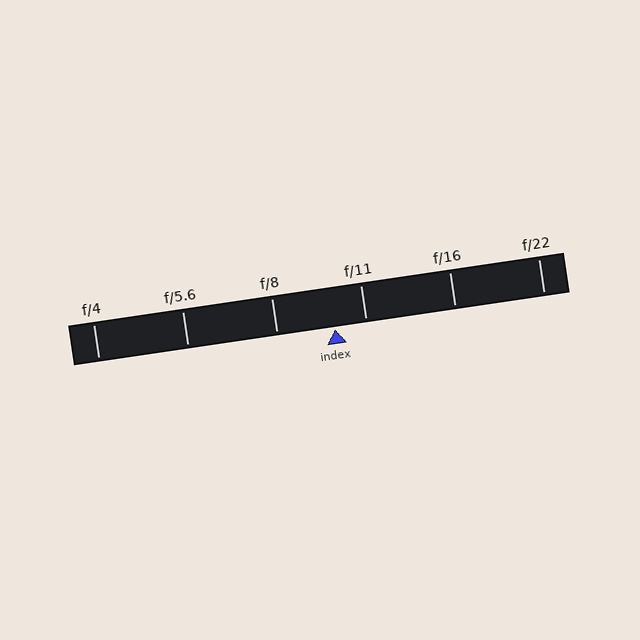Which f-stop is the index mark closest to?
The index mark is closest to f/11.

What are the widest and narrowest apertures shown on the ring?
The widest aperture shown is f/4 and the narrowest is f/22.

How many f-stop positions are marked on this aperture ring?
There are 6 f-stop positions marked.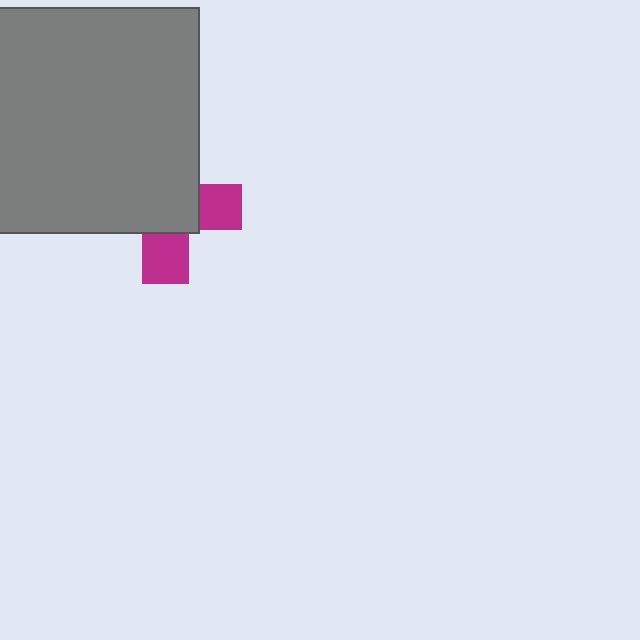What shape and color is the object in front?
The object in front is a gray rectangle.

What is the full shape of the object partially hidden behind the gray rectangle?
The partially hidden object is a magenta cross.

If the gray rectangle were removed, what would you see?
You would see the complete magenta cross.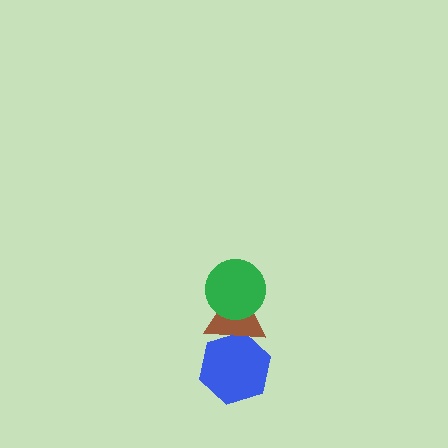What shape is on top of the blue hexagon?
The brown triangle is on top of the blue hexagon.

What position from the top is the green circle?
The green circle is 1st from the top.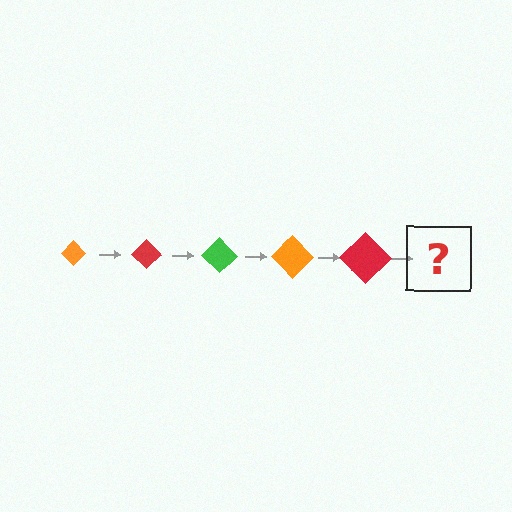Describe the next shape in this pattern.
It should be a green diamond, larger than the previous one.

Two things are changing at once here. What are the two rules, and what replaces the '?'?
The two rules are that the diamond grows larger each step and the color cycles through orange, red, and green. The '?' should be a green diamond, larger than the previous one.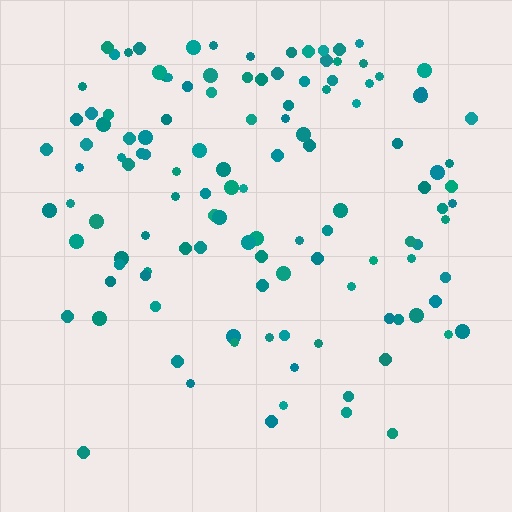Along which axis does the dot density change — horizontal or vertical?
Vertical.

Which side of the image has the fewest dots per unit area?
The bottom.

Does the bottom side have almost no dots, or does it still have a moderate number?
Still a moderate number, just noticeably fewer than the top.